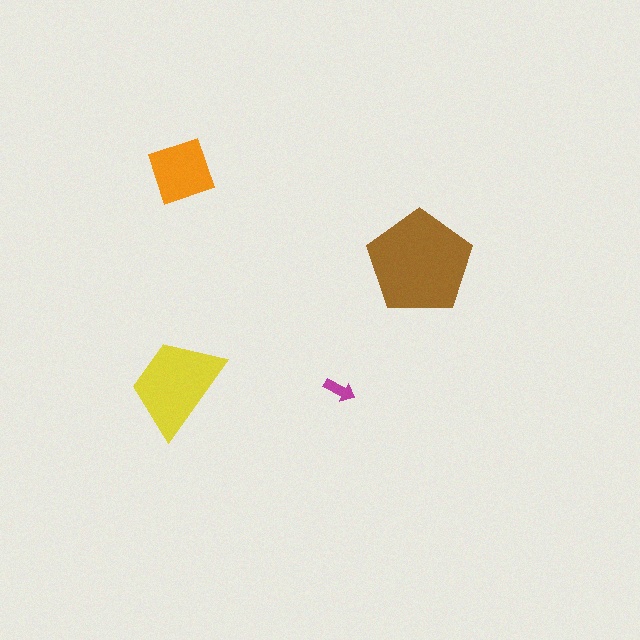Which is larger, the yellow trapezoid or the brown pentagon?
The brown pentagon.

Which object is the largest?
The brown pentagon.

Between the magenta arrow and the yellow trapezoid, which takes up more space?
The yellow trapezoid.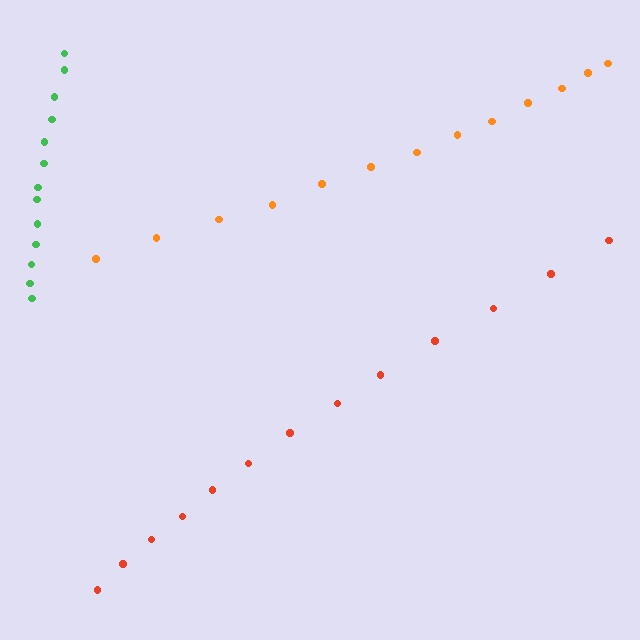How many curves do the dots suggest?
There are 3 distinct paths.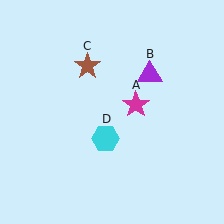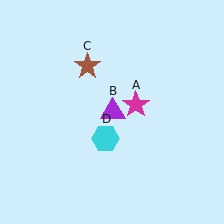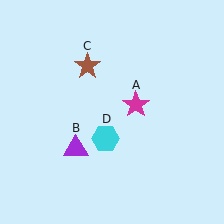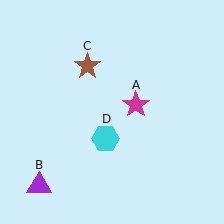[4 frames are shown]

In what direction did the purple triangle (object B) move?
The purple triangle (object B) moved down and to the left.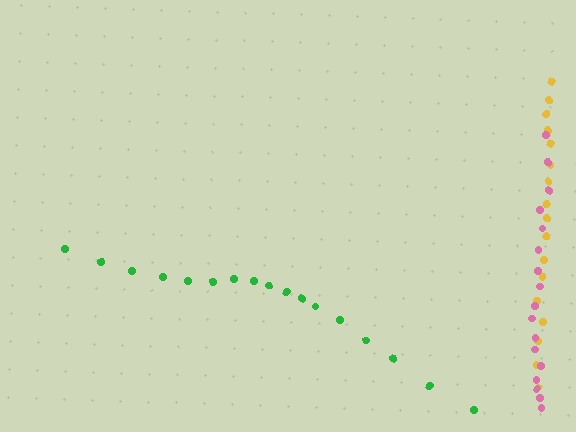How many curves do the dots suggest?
There are 3 distinct paths.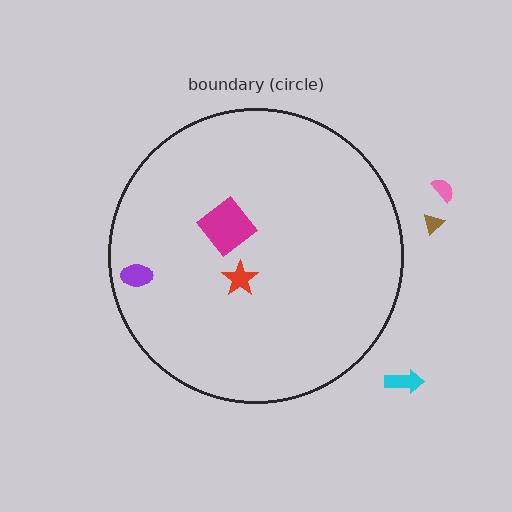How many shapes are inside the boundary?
3 inside, 3 outside.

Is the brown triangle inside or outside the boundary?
Outside.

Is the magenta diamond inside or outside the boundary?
Inside.